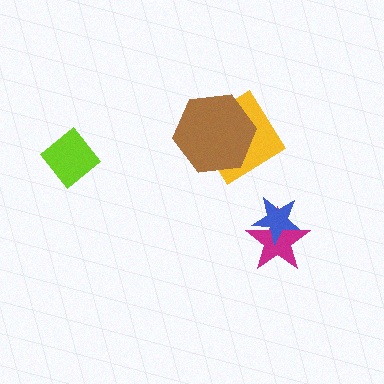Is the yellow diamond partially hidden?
Yes, it is partially covered by another shape.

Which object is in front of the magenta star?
The blue star is in front of the magenta star.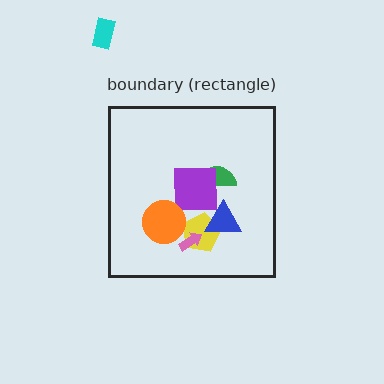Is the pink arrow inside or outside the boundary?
Inside.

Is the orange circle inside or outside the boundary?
Inside.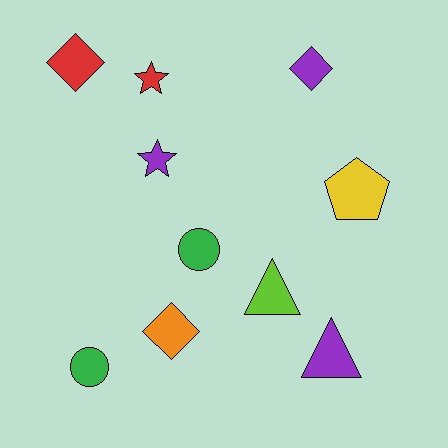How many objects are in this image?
There are 10 objects.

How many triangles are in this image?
There are 2 triangles.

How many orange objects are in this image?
There is 1 orange object.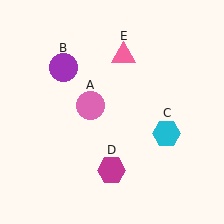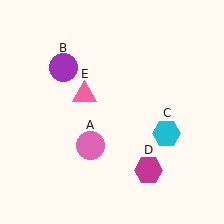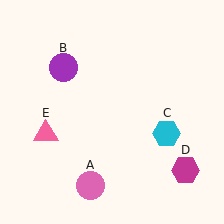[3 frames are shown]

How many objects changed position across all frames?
3 objects changed position: pink circle (object A), magenta hexagon (object D), pink triangle (object E).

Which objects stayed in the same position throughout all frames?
Purple circle (object B) and cyan hexagon (object C) remained stationary.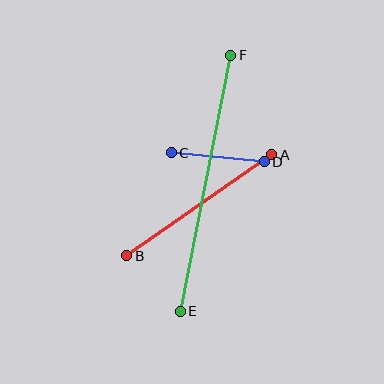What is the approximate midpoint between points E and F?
The midpoint is at approximately (206, 183) pixels.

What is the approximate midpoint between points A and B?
The midpoint is at approximately (199, 205) pixels.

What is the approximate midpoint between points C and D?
The midpoint is at approximately (218, 157) pixels.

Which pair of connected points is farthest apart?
Points E and F are farthest apart.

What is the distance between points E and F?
The distance is approximately 261 pixels.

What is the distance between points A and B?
The distance is approximately 176 pixels.